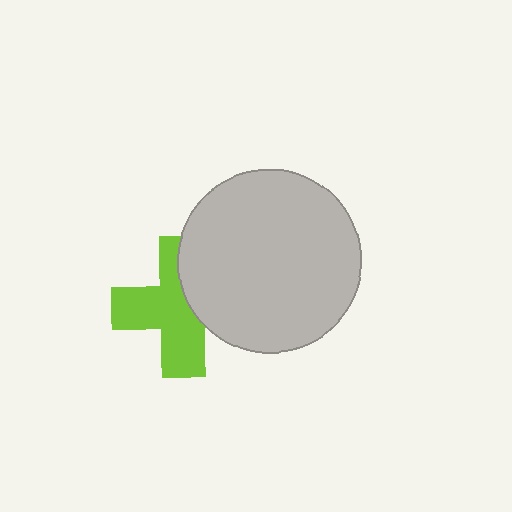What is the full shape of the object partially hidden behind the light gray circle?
The partially hidden object is a lime cross.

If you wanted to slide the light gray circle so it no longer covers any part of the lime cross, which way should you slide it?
Slide it right — that is the most direct way to separate the two shapes.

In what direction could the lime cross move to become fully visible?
The lime cross could move left. That would shift it out from behind the light gray circle entirely.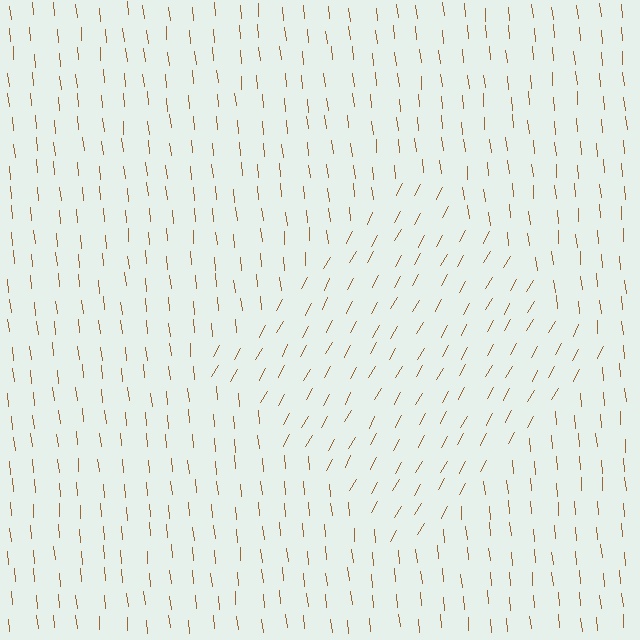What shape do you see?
I see a diamond.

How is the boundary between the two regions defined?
The boundary is defined purely by a change in line orientation (approximately 35 degrees difference). All lines are the same color and thickness.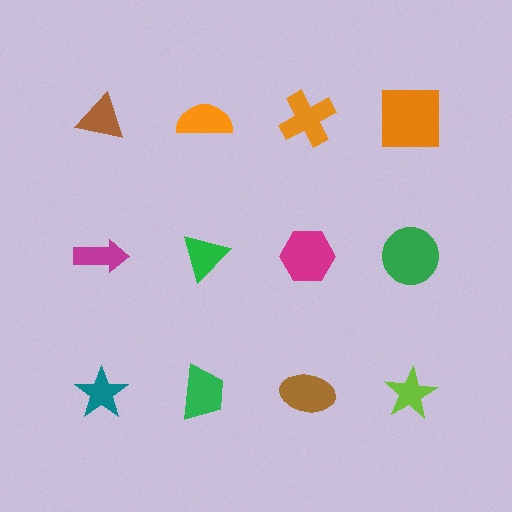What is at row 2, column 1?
A magenta arrow.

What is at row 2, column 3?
A magenta hexagon.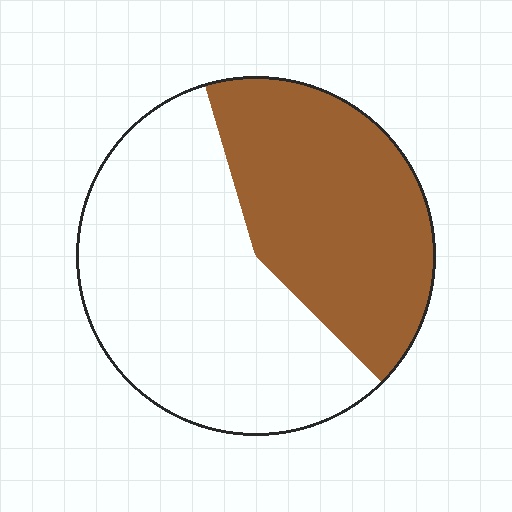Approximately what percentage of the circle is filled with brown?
Approximately 40%.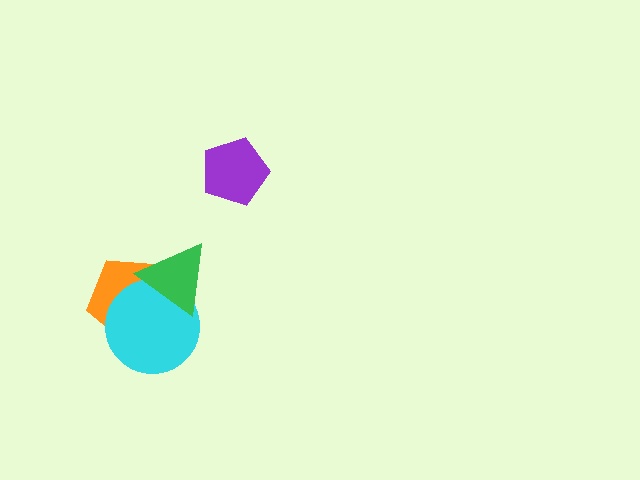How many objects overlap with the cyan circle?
2 objects overlap with the cyan circle.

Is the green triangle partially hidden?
No, no other shape covers it.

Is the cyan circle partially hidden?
Yes, it is partially covered by another shape.